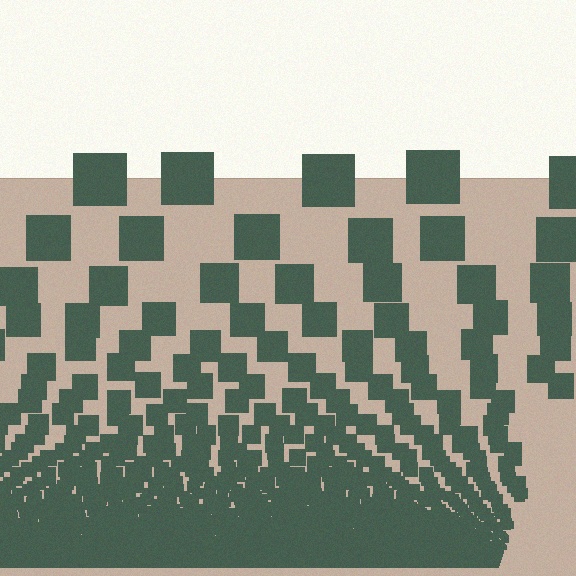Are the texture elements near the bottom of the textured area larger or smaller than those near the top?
Smaller. The gradient is inverted — elements near the bottom are smaller and denser.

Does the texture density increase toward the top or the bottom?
Density increases toward the bottom.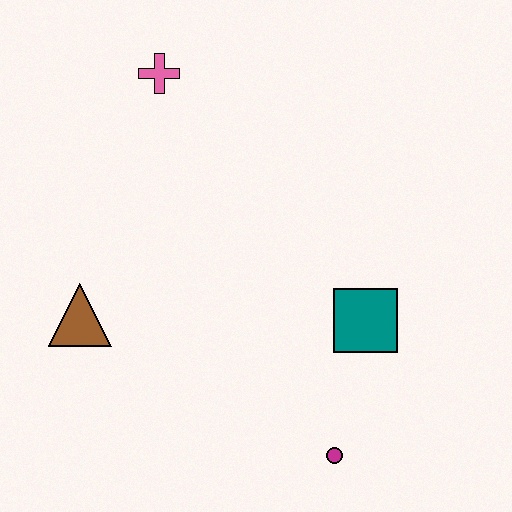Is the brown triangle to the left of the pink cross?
Yes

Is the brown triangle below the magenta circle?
No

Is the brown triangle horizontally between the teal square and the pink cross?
No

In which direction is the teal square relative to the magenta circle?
The teal square is above the magenta circle.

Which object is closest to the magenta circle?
The teal square is closest to the magenta circle.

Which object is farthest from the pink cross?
The magenta circle is farthest from the pink cross.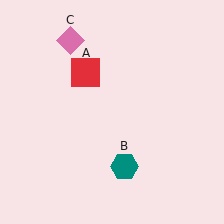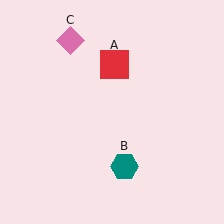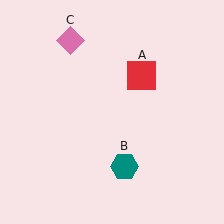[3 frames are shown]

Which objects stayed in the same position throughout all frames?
Teal hexagon (object B) and pink diamond (object C) remained stationary.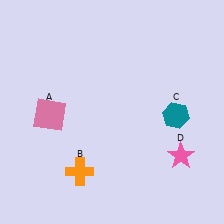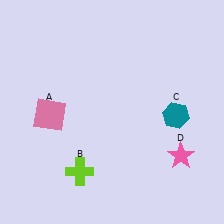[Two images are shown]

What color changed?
The cross (B) changed from orange in Image 1 to lime in Image 2.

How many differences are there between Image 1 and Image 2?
There is 1 difference between the two images.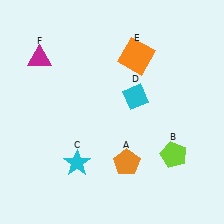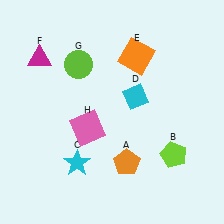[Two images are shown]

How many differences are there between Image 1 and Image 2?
There are 2 differences between the two images.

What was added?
A lime circle (G), a pink square (H) were added in Image 2.